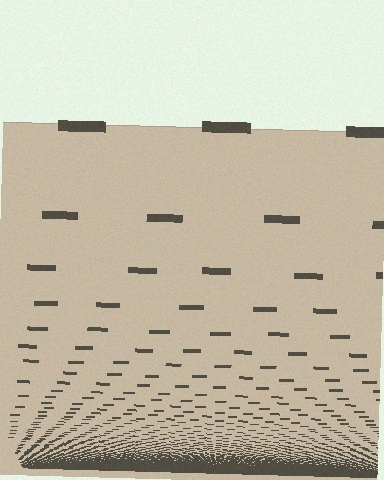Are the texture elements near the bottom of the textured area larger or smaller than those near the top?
Smaller. The gradient is inverted — elements near the bottom are smaller and denser.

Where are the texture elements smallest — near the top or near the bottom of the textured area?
Near the bottom.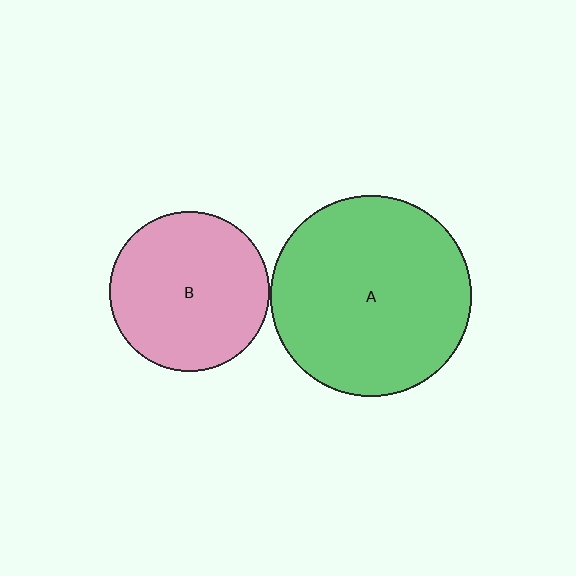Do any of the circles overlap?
No, none of the circles overlap.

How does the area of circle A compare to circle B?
Approximately 1.6 times.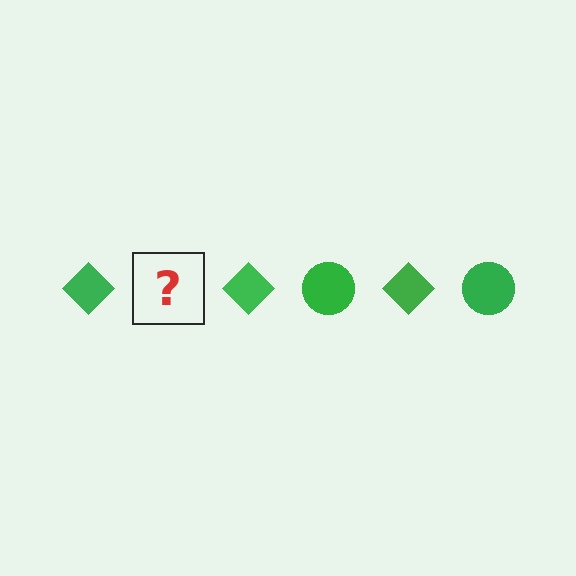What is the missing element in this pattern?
The missing element is a green circle.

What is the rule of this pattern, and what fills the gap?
The rule is that the pattern cycles through diamond, circle shapes in green. The gap should be filled with a green circle.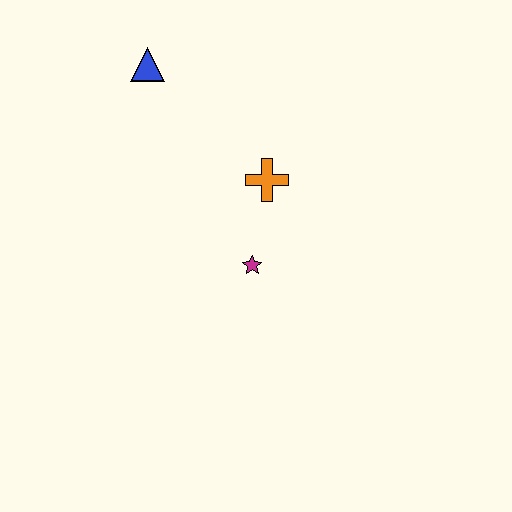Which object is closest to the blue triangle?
The orange cross is closest to the blue triangle.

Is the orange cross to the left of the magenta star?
No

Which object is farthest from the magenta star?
The blue triangle is farthest from the magenta star.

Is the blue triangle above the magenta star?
Yes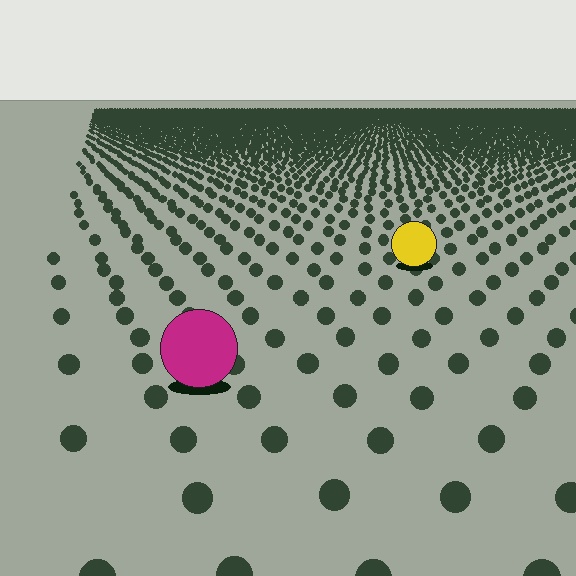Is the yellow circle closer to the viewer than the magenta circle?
No. The magenta circle is closer — you can tell from the texture gradient: the ground texture is coarser near it.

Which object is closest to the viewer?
The magenta circle is closest. The texture marks near it are larger and more spread out.